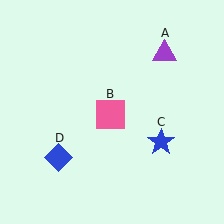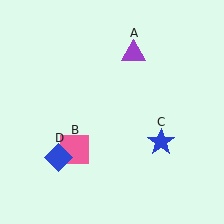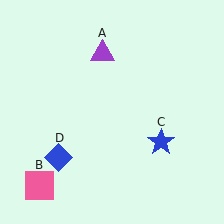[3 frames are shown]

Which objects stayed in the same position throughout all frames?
Blue star (object C) and blue diamond (object D) remained stationary.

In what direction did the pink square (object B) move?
The pink square (object B) moved down and to the left.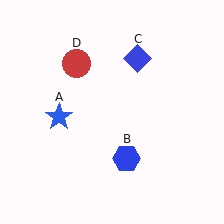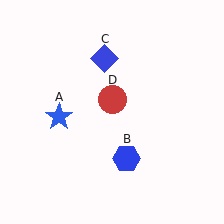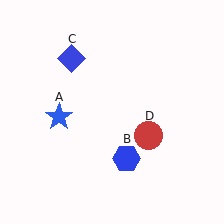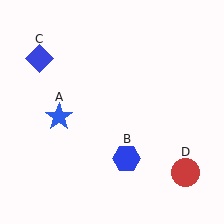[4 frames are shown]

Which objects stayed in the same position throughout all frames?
Blue star (object A) and blue hexagon (object B) remained stationary.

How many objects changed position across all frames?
2 objects changed position: blue diamond (object C), red circle (object D).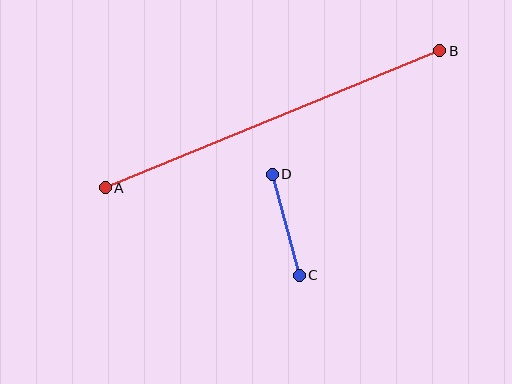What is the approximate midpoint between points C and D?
The midpoint is at approximately (286, 225) pixels.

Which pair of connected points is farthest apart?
Points A and B are farthest apart.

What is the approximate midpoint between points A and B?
The midpoint is at approximately (273, 119) pixels.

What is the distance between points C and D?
The distance is approximately 105 pixels.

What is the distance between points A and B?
The distance is approximately 362 pixels.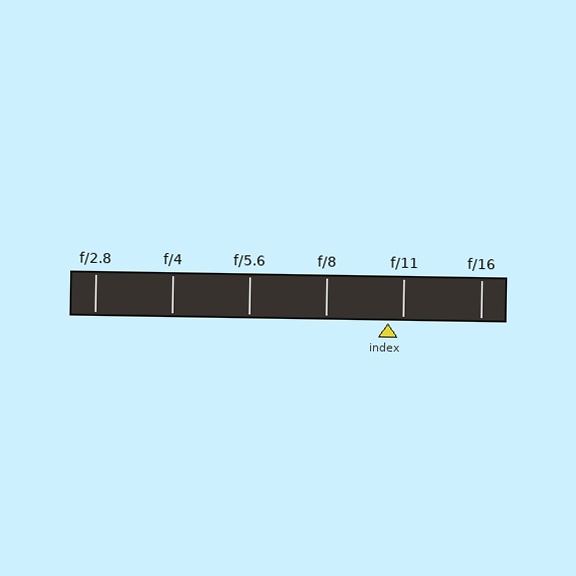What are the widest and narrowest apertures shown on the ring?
The widest aperture shown is f/2.8 and the narrowest is f/16.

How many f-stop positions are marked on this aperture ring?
There are 6 f-stop positions marked.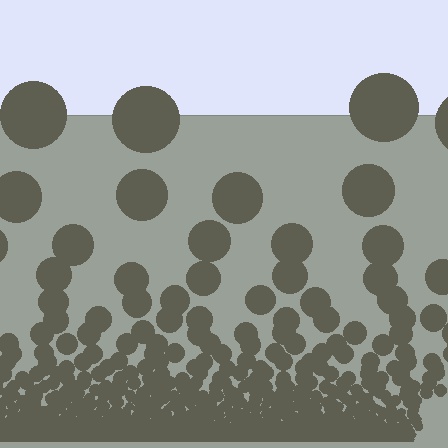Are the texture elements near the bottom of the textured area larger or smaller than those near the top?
Smaller. The gradient is inverted — elements near the bottom are smaller and denser.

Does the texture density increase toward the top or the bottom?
Density increases toward the bottom.